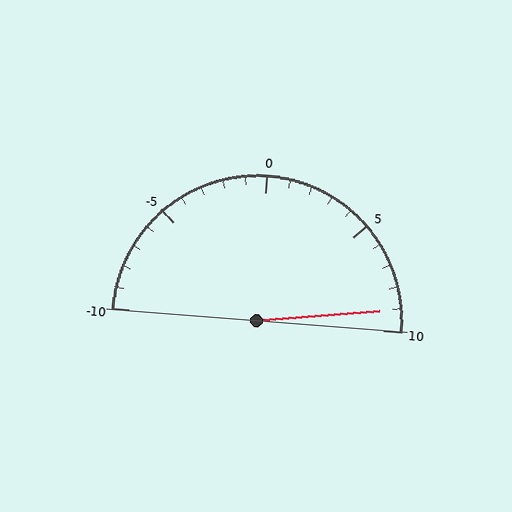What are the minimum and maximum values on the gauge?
The gauge ranges from -10 to 10.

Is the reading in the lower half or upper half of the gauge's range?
The reading is in the upper half of the range (-10 to 10).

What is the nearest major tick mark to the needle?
The nearest major tick mark is 10.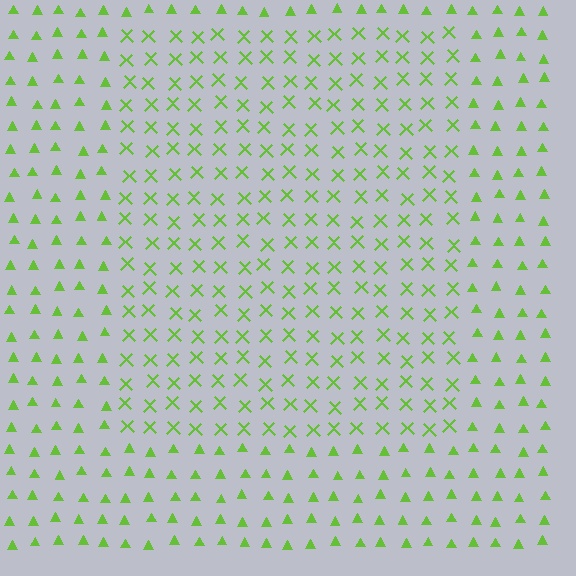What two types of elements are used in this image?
The image uses X marks inside the rectangle region and triangles outside it.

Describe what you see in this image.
The image is filled with small lime elements arranged in a uniform grid. A rectangle-shaped region contains X marks, while the surrounding area contains triangles. The boundary is defined purely by the change in element shape.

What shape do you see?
I see a rectangle.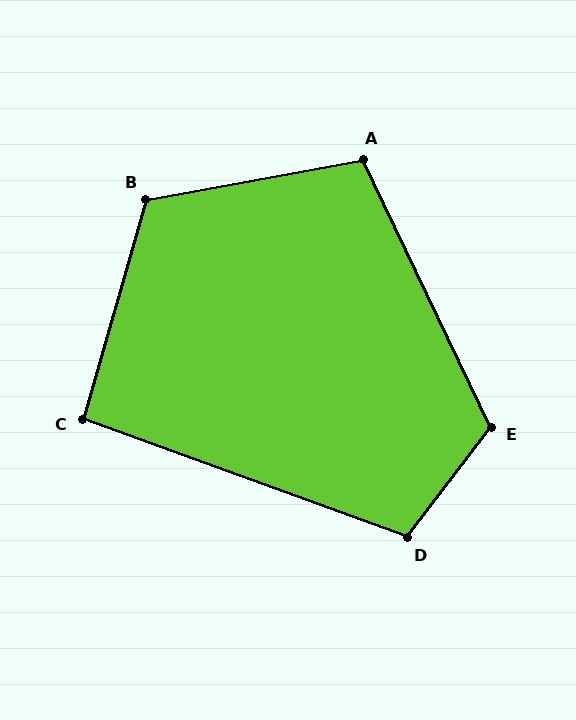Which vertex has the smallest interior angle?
C, at approximately 94 degrees.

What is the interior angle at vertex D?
Approximately 107 degrees (obtuse).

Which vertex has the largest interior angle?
E, at approximately 117 degrees.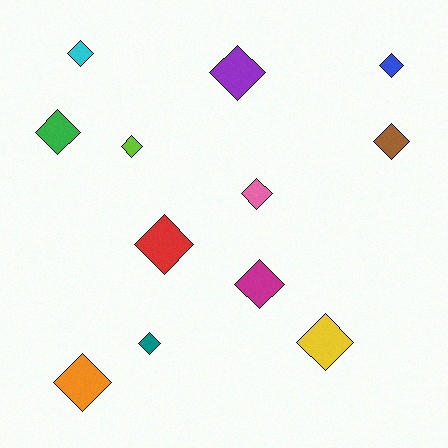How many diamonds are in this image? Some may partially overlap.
There are 12 diamonds.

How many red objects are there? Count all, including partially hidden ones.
There is 1 red object.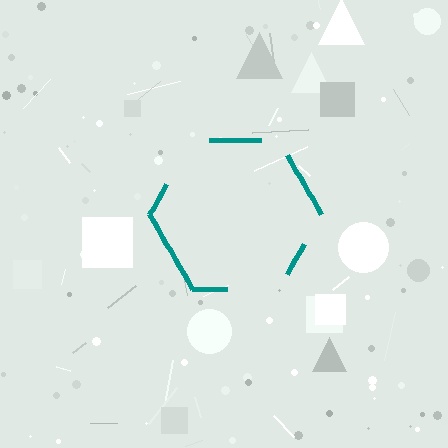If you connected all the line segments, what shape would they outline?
They would outline a hexagon.